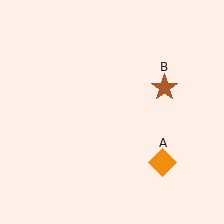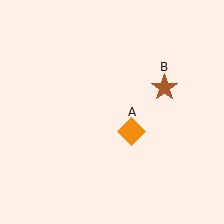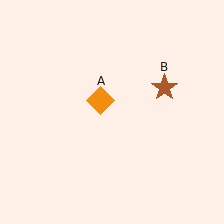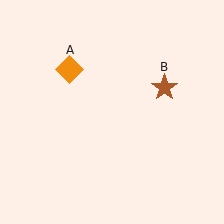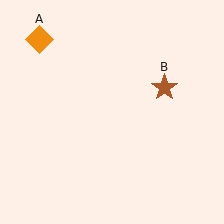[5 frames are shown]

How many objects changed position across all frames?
1 object changed position: orange diamond (object A).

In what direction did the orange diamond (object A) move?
The orange diamond (object A) moved up and to the left.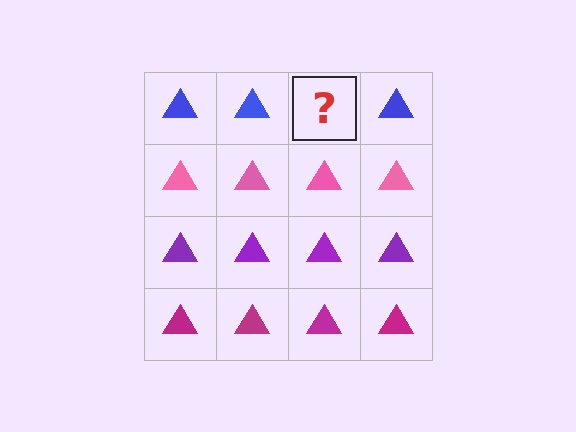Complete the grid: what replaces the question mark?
The question mark should be replaced with a blue triangle.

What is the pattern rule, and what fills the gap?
The rule is that each row has a consistent color. The gap should be filled with a blue triangle.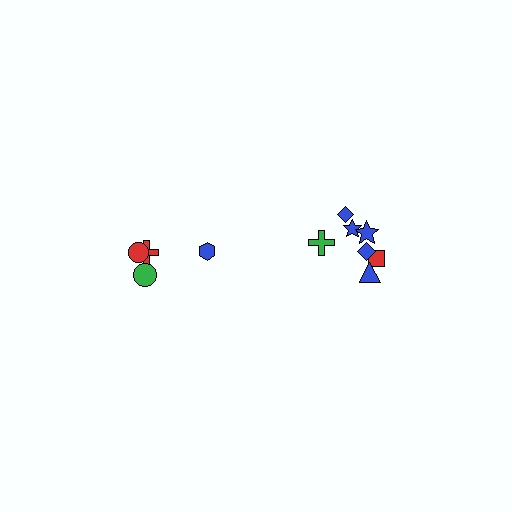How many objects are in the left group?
There are 4 objects.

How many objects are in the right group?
There are 7 objects.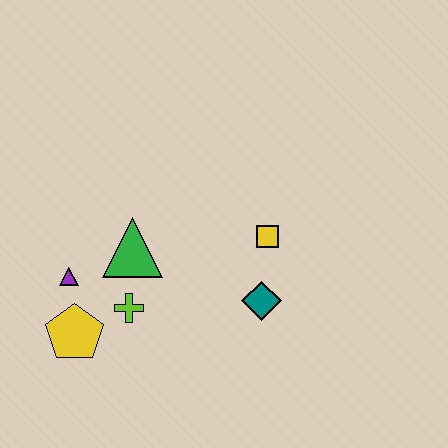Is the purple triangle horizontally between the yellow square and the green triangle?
No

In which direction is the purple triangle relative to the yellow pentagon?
The purple triangle is above the yellow pentagon.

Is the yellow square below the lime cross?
No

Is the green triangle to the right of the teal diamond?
No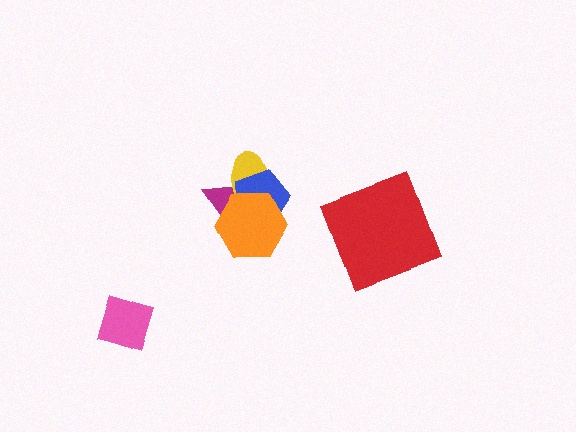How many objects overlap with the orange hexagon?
3 objects overlap with the orange hexagon.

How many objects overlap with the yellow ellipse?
3 objects overlap with the yellow ellipse.